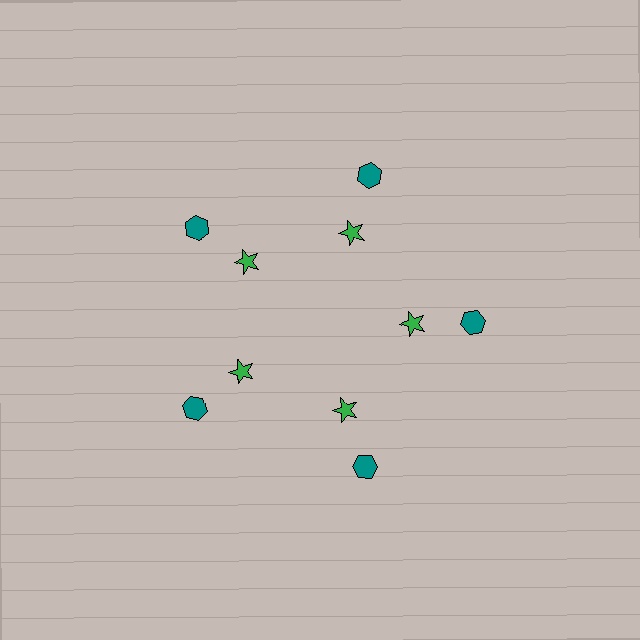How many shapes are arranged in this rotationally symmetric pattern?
There are 10 shapes, arranged in 5 groups of 2.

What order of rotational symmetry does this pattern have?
This pattern has 5-fold rotational symmetry.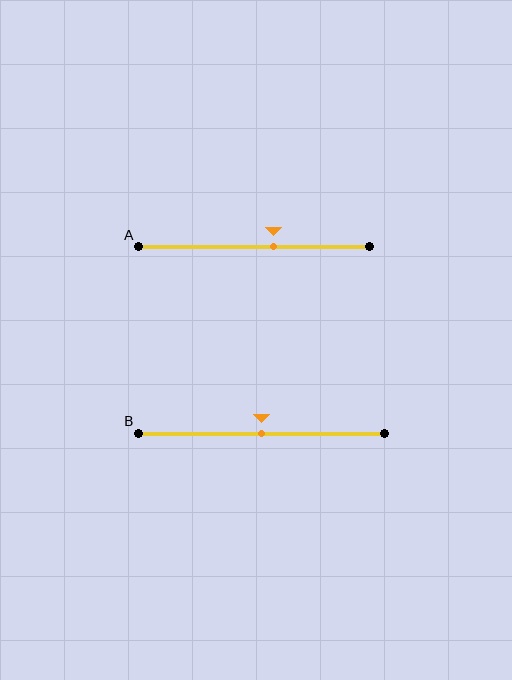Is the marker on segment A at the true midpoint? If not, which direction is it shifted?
No, the marker on segment A is shifted to the right by about 8% of the segment length.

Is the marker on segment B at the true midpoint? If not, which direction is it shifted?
Yes, the marker on segment B is at the true midpoint.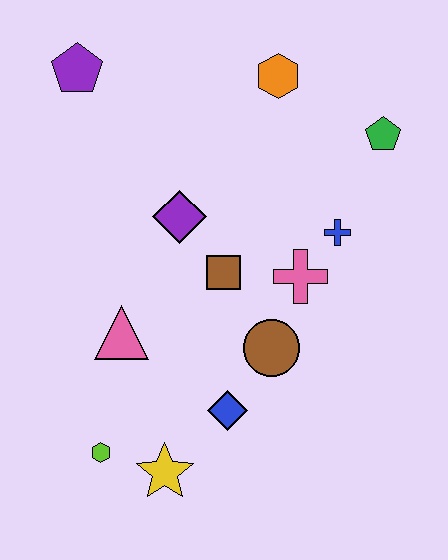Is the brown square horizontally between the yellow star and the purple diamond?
No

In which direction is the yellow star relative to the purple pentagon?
The yellow star is below the purple pentagon.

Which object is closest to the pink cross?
The blue cross is closest to the pink cross.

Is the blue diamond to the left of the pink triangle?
No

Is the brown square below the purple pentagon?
Yes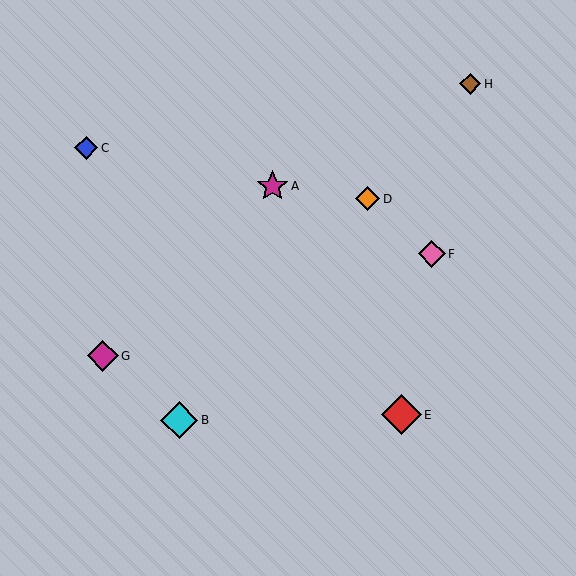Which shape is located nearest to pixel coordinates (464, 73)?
The brown diamond (labeled H) at (470, 84) is nearest to that location.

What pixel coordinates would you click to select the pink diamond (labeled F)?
Click at (432, 254) to select the pink diamond F.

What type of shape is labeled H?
Shape H is a brown diamond.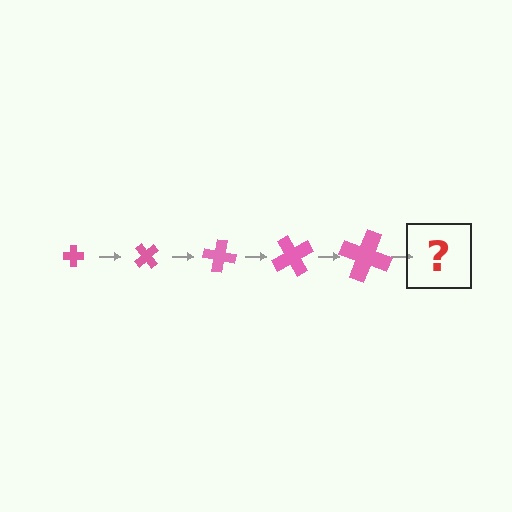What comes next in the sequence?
The next element should be a cross, larger than the previous one and rotated 250 degrees from the start.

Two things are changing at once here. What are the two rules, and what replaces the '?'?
The two rules are that the cross grows larger each step and it rotates 50 degrees each step. The '?' should be a cross, larger than the previous one and rotated 250 degrees from the start.